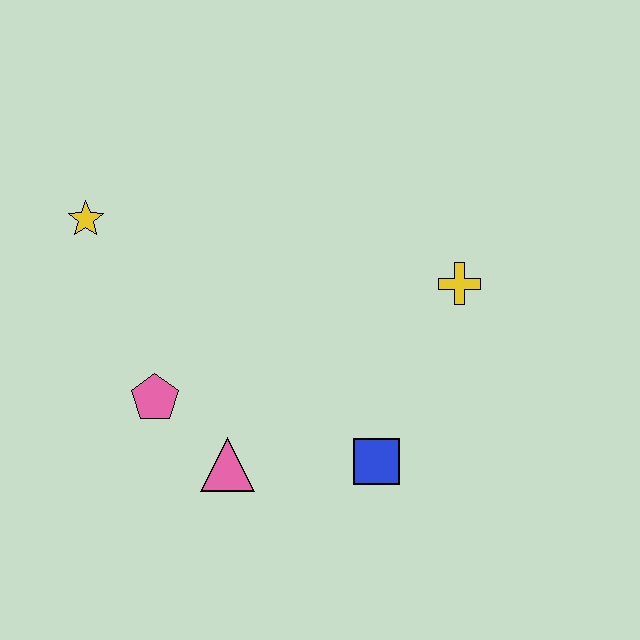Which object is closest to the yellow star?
The pink pentagon is closest to the yellow star.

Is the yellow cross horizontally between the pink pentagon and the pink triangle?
No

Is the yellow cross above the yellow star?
No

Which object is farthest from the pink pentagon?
The yellow cross is farthest from the pink pentagon.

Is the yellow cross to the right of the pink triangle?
Yes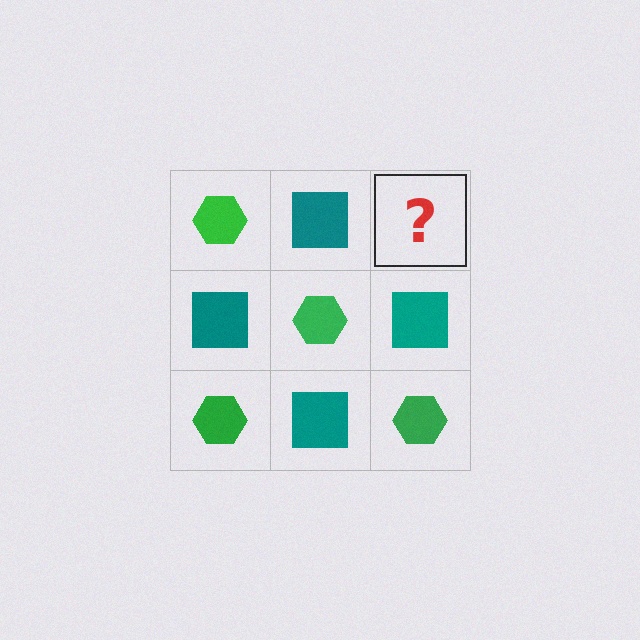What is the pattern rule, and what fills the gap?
The rule is that it alternates green hexagon and teal square in a checkerboard pattern. The gap should be filled with a green hexagon.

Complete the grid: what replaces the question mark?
The question mark should be replaced with a green hexagon.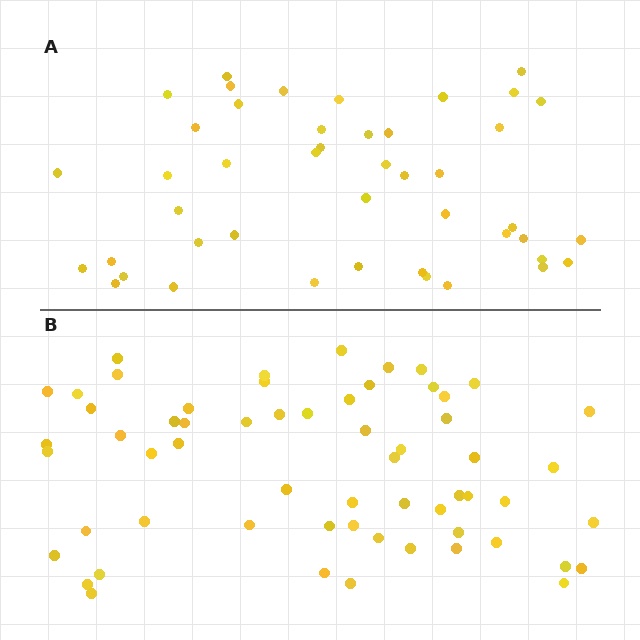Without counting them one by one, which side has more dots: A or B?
Region B (the bottom region) has more dots.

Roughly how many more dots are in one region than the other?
Region B has approximately 15 more dots than region A.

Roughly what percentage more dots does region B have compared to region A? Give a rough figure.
About 35% more.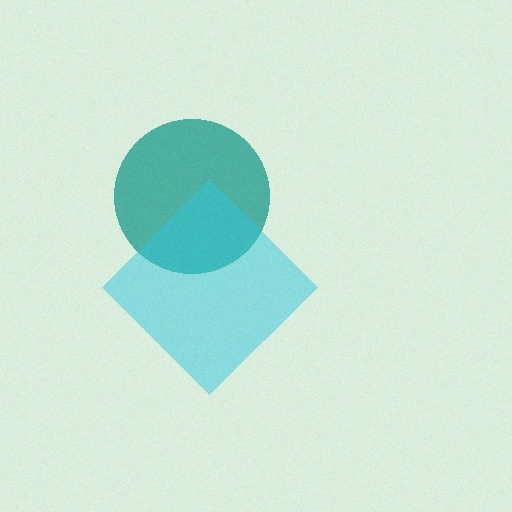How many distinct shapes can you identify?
There are 2 distinct shapes: a teal circle, a cyan diamond.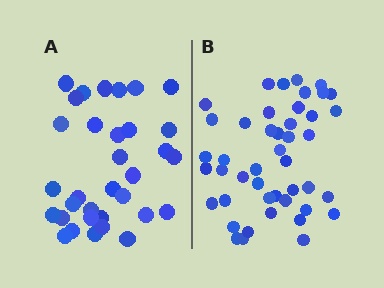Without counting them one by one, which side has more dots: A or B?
Region B (the right region) has more dots.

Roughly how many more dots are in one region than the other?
Region B has roughly 12 or so more dots than region A.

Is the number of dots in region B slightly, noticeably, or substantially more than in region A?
Region B has noticeably more, but not dramatically so. The ratio is roughly 1.4 to 1.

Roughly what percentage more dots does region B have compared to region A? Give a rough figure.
About 35% more.